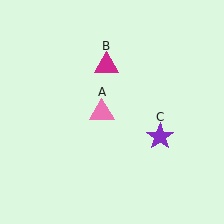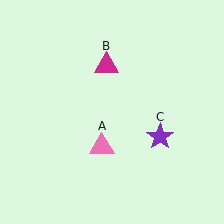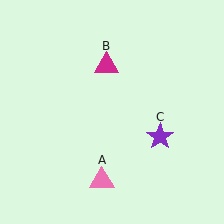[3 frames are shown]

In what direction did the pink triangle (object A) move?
The pink triangle (object A) moved down.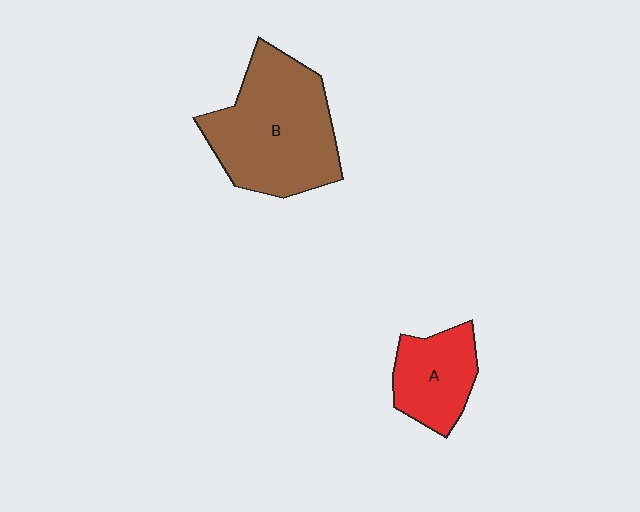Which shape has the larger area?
Shape B (brown).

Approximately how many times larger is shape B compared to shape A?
Approximately 2.0 times.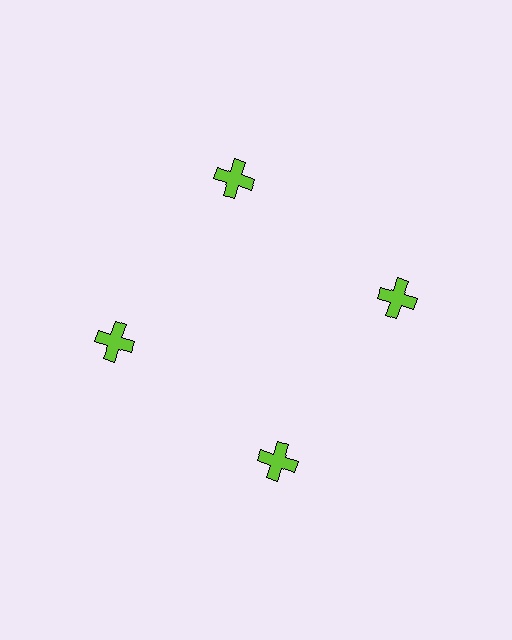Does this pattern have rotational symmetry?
Yes, this pattern has 4-fold rotational symmetry. It looks the same after rotating 90 degrees around the center.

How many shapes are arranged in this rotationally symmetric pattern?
There are 4 shapes, arranged in 4 groups of 1.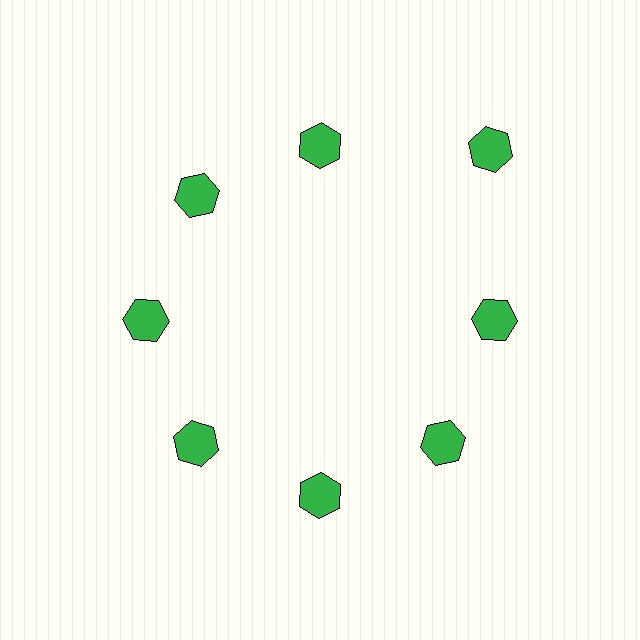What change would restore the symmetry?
The symmetry would be restored by moving it inward, back onto the ring so that all 8 hexagons sit at equal angles and equal distance from the center.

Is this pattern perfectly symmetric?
No. The 8 green hexagons are arranged in a ring, but one element near the 2 o'clock position is pushed outward from the center, breaking the 8-fold rotational symmetry.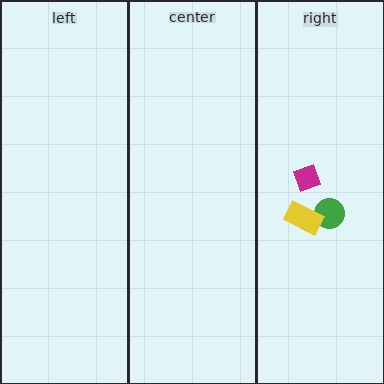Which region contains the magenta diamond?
The right region.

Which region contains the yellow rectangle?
The right region.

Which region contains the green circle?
The right region.